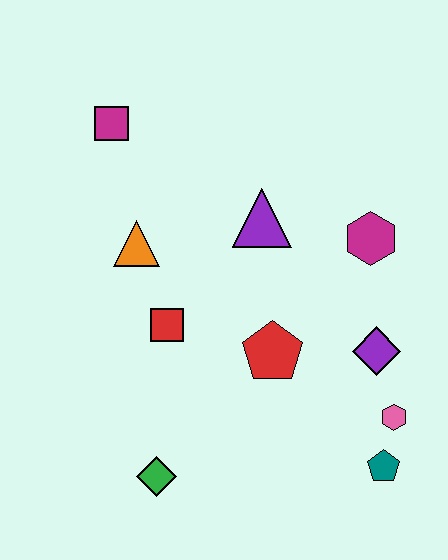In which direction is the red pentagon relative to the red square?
The red pentagon is to the right of the red square.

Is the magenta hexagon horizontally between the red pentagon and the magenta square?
No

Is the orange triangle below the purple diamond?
No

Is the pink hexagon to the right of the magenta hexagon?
Yes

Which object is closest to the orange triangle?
The red square is closest to the orange triangle.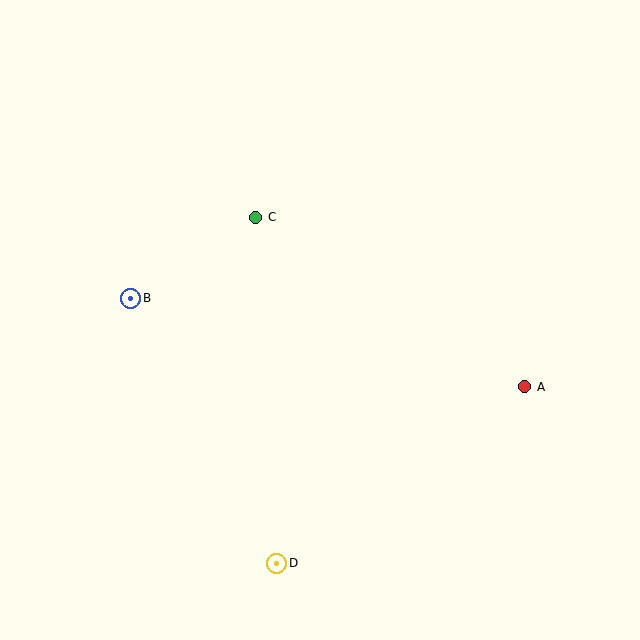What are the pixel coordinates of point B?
Point B is at (131, 298).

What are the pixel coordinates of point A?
Point A is at (525, 387).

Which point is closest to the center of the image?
Point C at (256, 217) is closest to the center.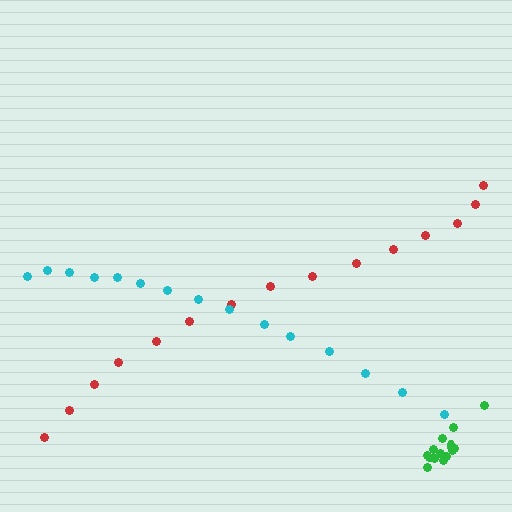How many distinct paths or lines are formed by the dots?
There are 3 distinct paths.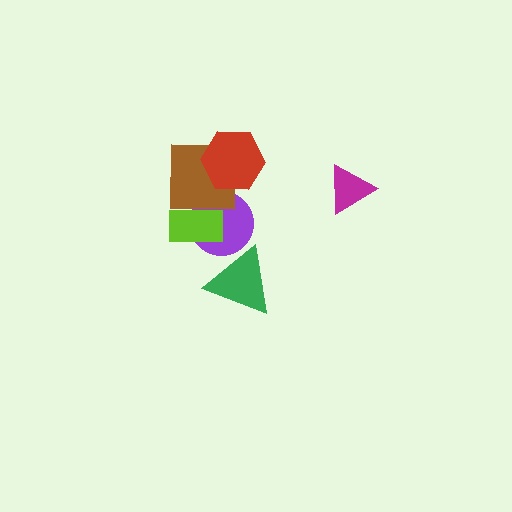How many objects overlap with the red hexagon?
1 object overlaps with the red hexagon.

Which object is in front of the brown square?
The red hexagon is in front of the brown square.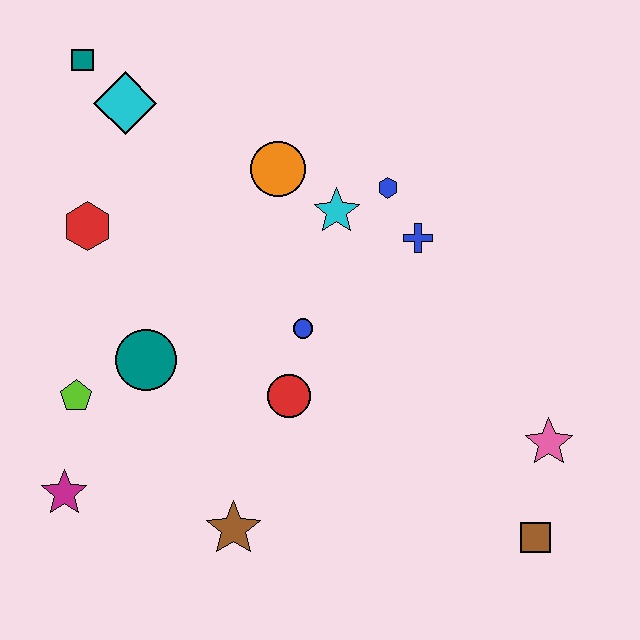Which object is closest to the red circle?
The blue circle is closest to the red circle.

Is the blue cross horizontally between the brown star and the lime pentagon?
No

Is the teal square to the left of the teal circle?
Yes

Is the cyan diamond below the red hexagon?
No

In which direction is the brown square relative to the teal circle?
The brown square is to the right of the teal circle.